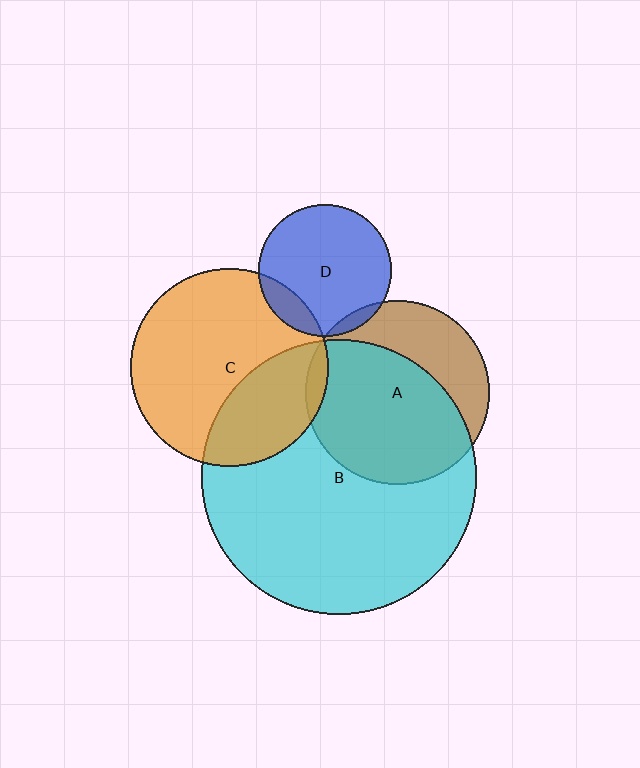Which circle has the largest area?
Circle B (cyan).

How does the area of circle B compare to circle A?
Approximately 2.2 times.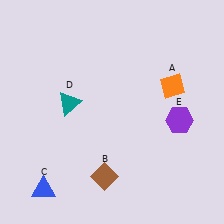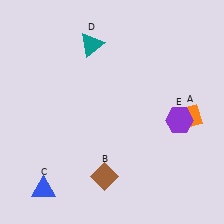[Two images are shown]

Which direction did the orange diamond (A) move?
The orange diamond (A) moved down.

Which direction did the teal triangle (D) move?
The teal triangle (D) moved up.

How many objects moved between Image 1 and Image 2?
2 objects moved between the two images.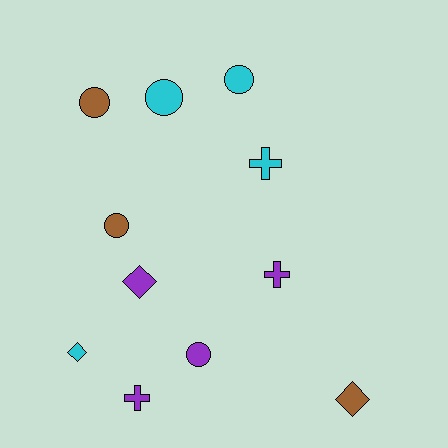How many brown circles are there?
There are 2 brown circles.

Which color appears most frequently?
Cyan, with 4 objects.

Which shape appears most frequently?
Circle, with 5 objects.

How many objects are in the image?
There are 11 objects.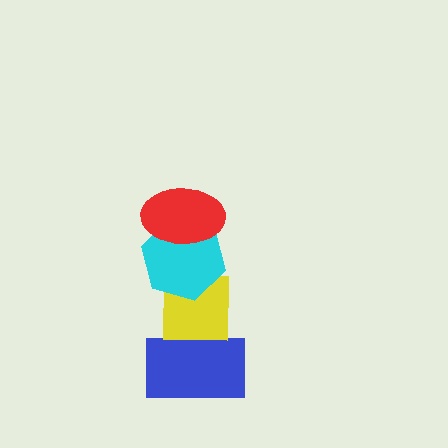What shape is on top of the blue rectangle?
The yellow square is on top of the blue rectangle.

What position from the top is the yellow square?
The yellow square is 3rd from the top.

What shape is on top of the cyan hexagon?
The red ellipse is on top of the cyan hexagon.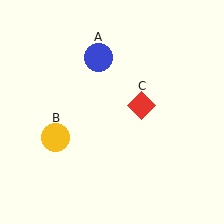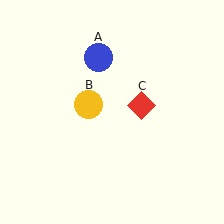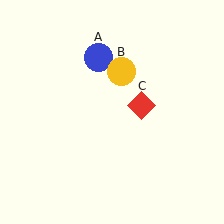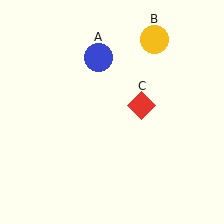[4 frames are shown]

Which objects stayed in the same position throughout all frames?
Blue circle (object A) and red diamond (object C) remained stationary.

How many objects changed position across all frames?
1 object changed position: yellow circle (object B).